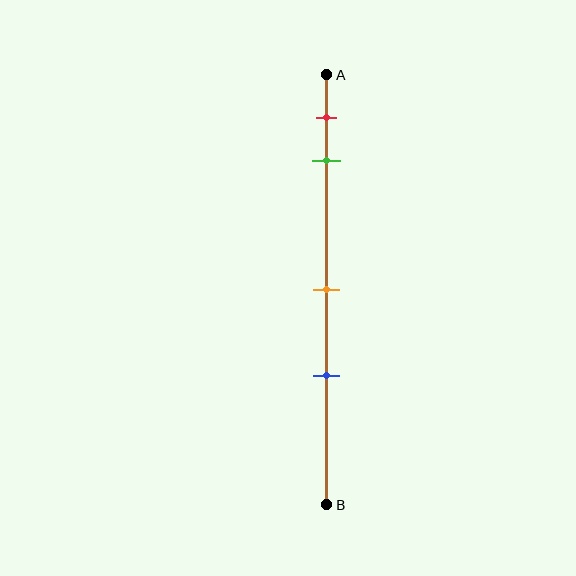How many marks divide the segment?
There are 4 marks dividing the segment.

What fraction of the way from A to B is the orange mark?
The orange mark is approximately 50% (0.5) of the way from A to B.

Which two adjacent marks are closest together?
The red and green marks are the closest adjacent pair.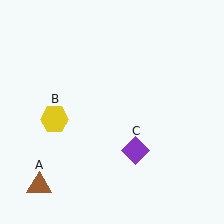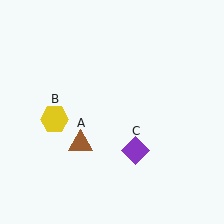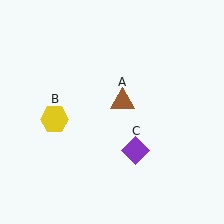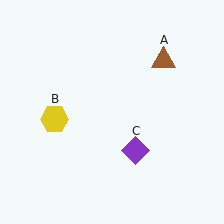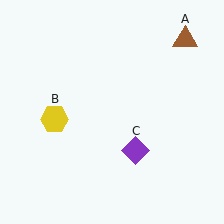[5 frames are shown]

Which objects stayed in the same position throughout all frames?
Yellow hexagon (object B) and purple diamond (object C) remained stationary.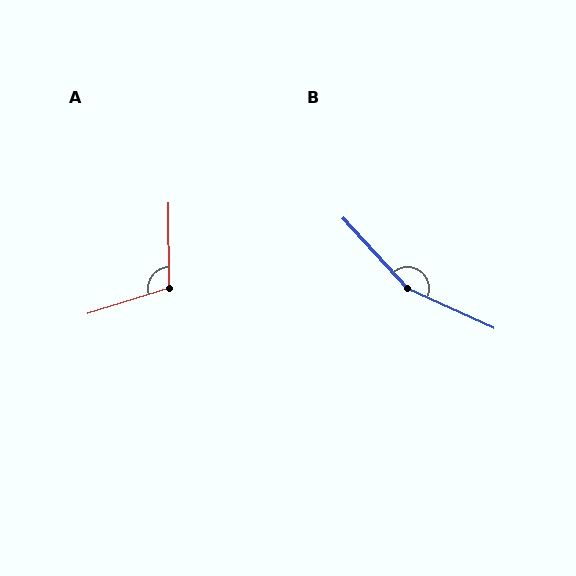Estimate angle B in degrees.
Approximately 157 degrees.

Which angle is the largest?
B, at approximately 157 degrees.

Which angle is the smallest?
A, at approximately 107 degrees.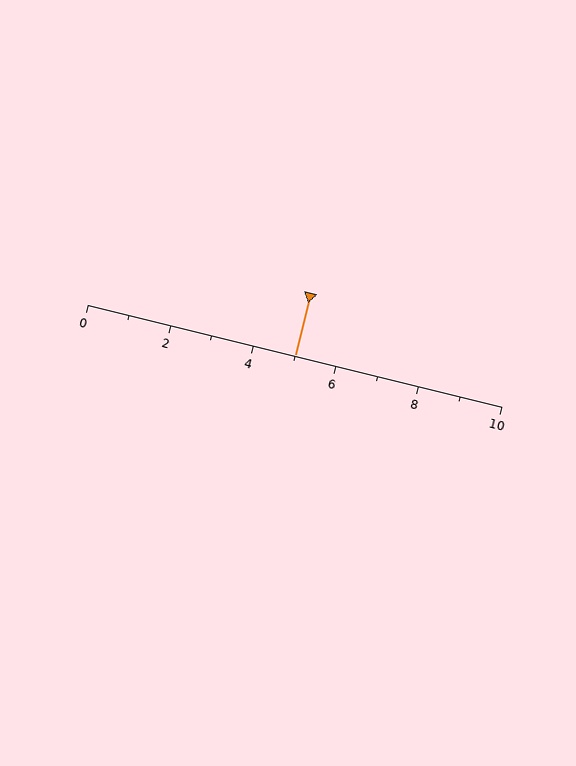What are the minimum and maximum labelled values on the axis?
The axis runs from 0 to 10.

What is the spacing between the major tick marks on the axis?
The major ticks are spaced 2 apart.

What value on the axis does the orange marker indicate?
The marker indicates approximately 5.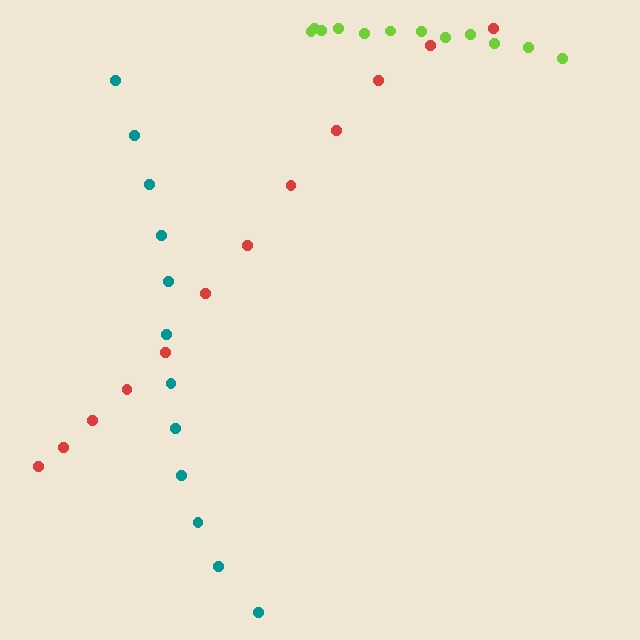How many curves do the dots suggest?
There are 3 distinct paths.